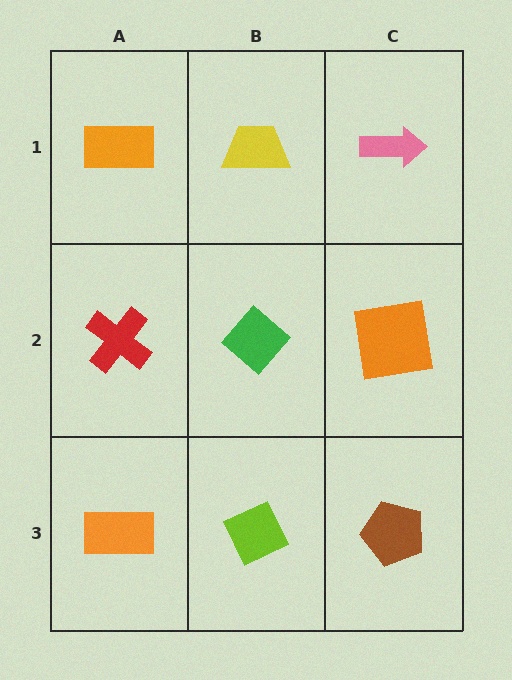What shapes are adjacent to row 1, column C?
An orange square (row 2, column C), a yellow trapezoid (row 1, column B).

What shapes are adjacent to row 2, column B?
A yellow trapezoid (row 1, column B), a lime diamond (row 3, column B), a red cross (row 2, column A), an orange square (row 2, column C).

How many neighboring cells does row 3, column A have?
2.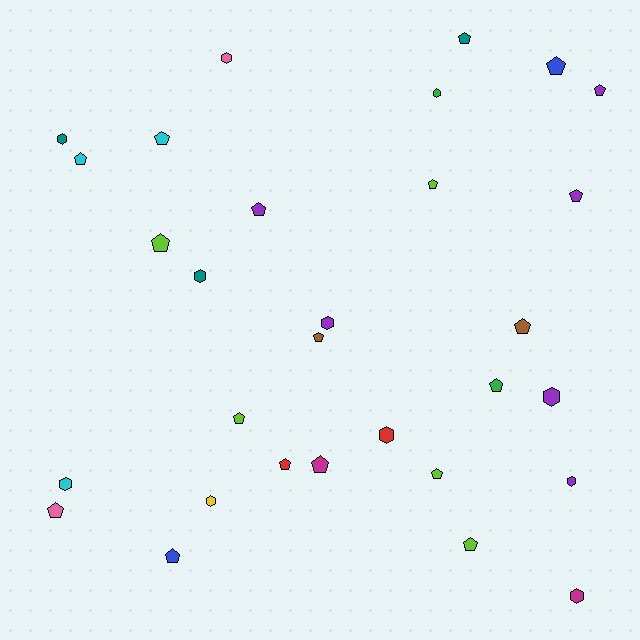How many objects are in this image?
There are 30 objects.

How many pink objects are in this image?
There are 2 pink objects.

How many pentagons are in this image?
There are 19 pentagons.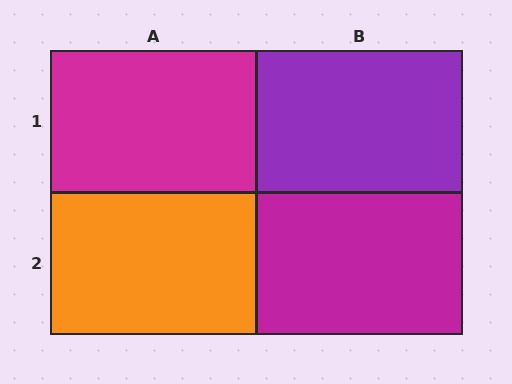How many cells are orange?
1 cell is orange.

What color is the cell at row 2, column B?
Magenta.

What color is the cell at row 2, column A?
Orange.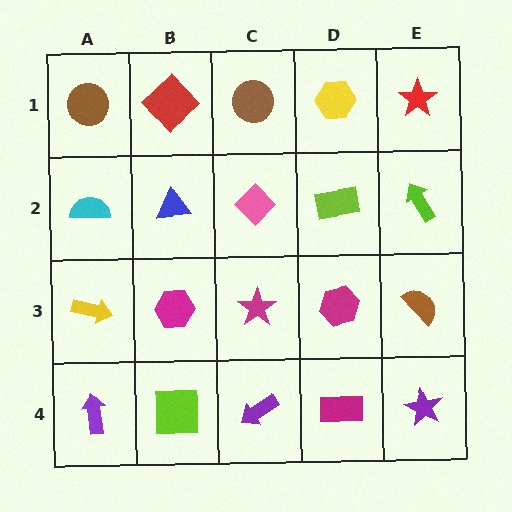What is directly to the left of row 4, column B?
A purple arrow.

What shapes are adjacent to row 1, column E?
A lime arrow (row 2, column E), a yellow hexagon (row 1, column D).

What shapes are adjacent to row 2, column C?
A brown circle (row 1, column C), a magenta star (row 3, column C), a blue triangle (row 2, column B), a lime rectangle (row 2, column D).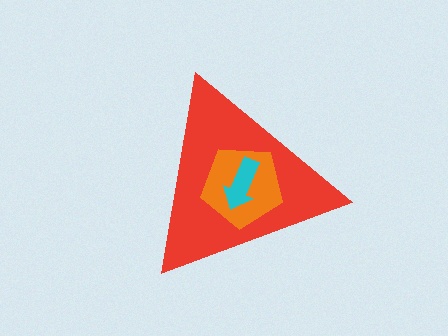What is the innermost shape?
The cyan arrow.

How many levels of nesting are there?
3.